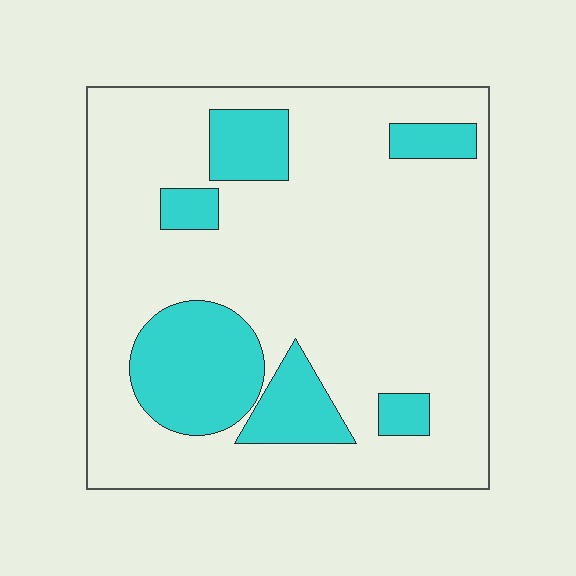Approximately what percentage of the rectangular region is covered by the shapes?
Approximately 20%.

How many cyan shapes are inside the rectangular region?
6.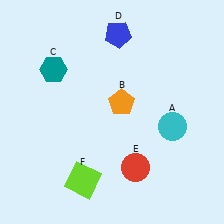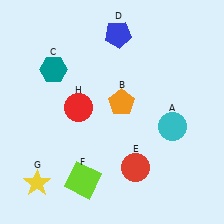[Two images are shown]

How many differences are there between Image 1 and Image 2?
There are 2 differences between the two images.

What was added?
A yellow star (G), a red circle (H) were added in Image 2.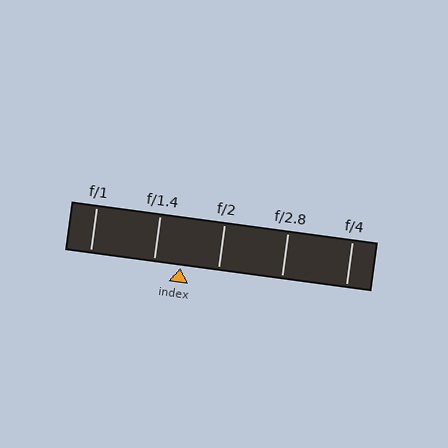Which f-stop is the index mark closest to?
The index mark is closest to f/1.4.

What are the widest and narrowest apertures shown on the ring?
The widest aperture shown is f/1 and the narrowest is f/4.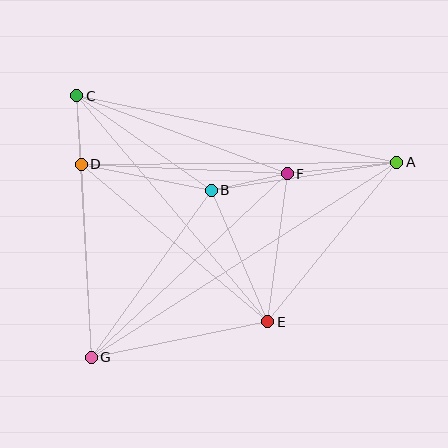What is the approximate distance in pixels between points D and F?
The distance between D and F is approximately 206 pixels.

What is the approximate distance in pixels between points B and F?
The distance between B and F is approximately 78 pixels.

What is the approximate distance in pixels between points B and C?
The distance between B and C is approximately 164 pixels.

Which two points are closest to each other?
Points C and D are closest to each other.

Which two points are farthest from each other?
Points A and G are farthest from each other.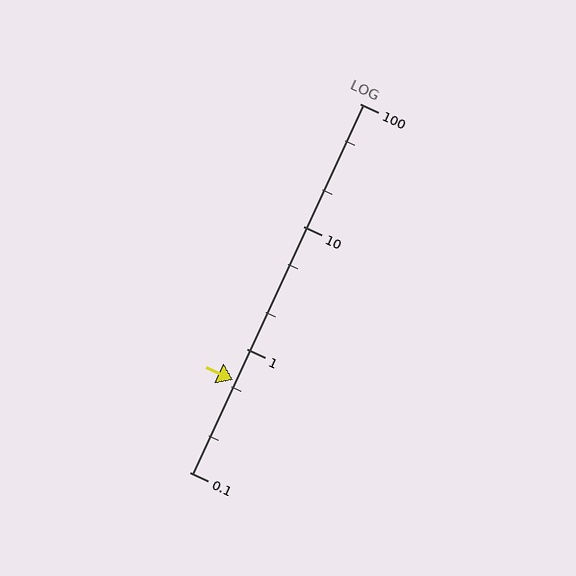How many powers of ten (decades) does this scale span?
The scale spans 3 decades, from 0.1 to 100.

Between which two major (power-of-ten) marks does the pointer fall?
The pointer is between 0.1 and 1.